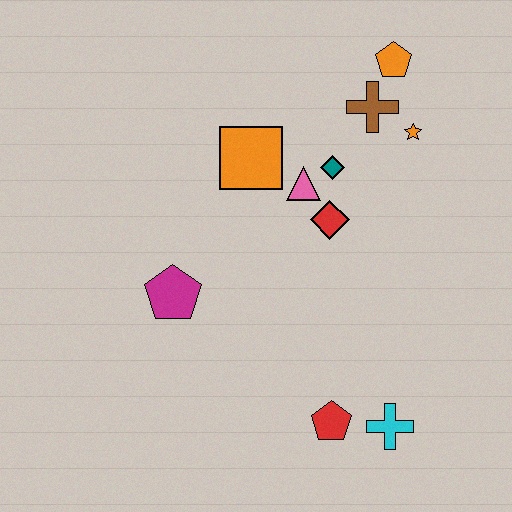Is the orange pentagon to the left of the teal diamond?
No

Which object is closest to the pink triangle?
The teal diamond is closest to the pink triangle.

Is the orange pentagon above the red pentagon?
Yes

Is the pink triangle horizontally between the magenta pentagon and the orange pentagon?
Yes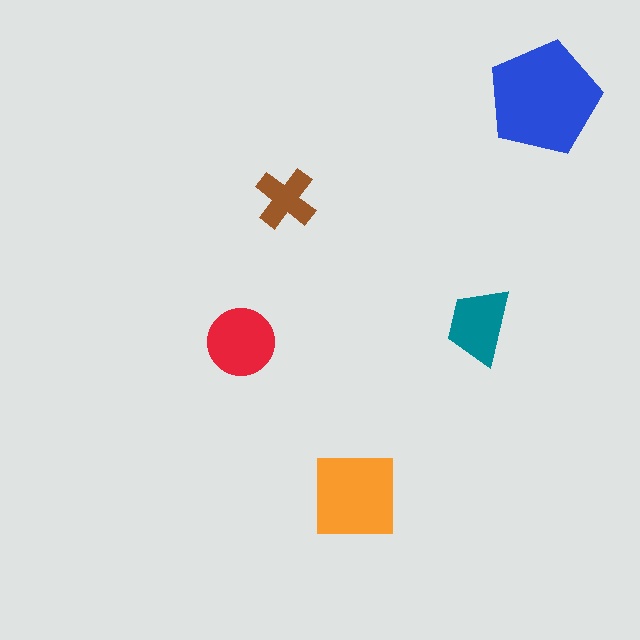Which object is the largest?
The blue pentagon.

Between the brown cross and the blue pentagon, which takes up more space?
The blue pentagon.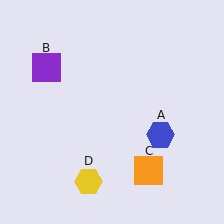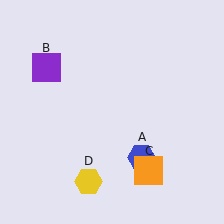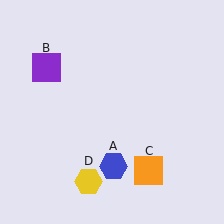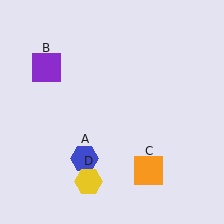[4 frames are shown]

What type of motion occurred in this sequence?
The blue hexagon (object A) rotated clockwise around the center of the scene.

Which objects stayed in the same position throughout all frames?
Purple square (object B) and orange square (object C) and yellow hexagon (object D) remained stationary.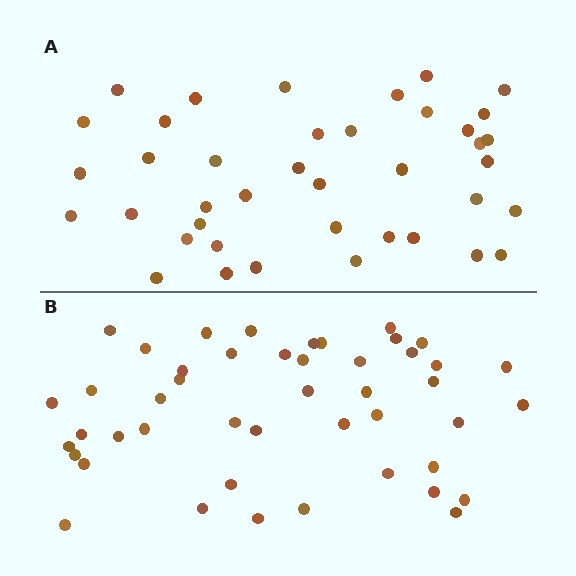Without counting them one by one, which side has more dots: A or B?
Region B (the bottom region) has more dots.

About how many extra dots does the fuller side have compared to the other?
Region B has about 6 more dots than region A.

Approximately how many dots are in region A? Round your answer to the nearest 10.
About 40 dots.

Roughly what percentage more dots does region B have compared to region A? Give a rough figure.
About 15% more.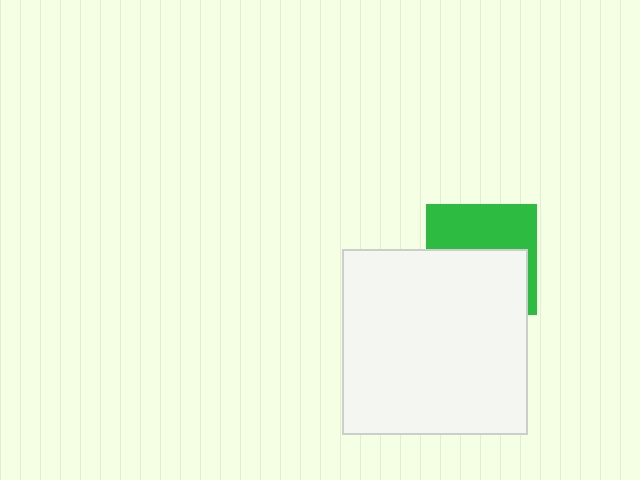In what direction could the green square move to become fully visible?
The green square could move up. That would shift it out from behind the white square entirely.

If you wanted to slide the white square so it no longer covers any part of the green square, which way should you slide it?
Slide it down — that is the most direct way to separate the two shapes.